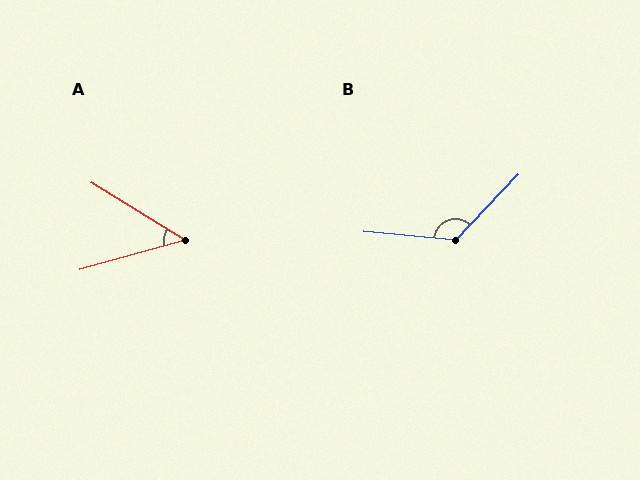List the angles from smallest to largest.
A (47°), B (128°).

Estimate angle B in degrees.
Approximately 128 degrees.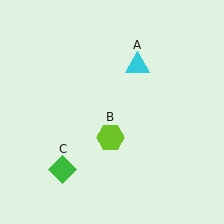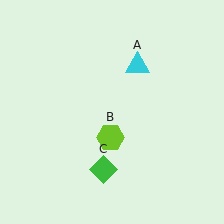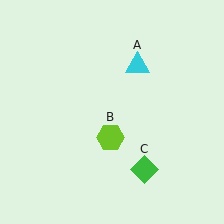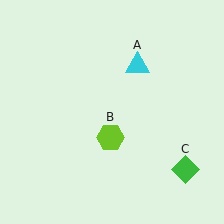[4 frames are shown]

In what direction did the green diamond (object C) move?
The green diamond (object C) moved right.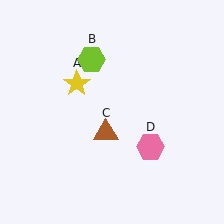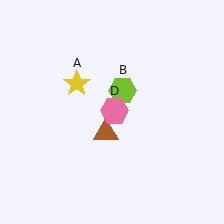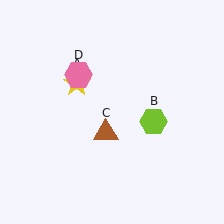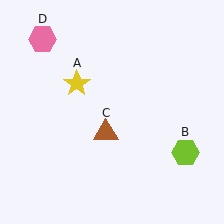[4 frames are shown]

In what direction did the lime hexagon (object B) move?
The lime hexagon (object B) moved down and to the right.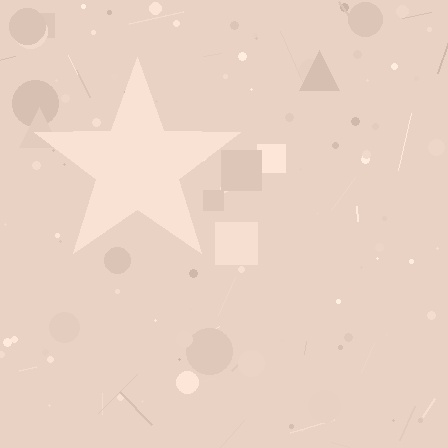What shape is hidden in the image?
A star is hidden in the image.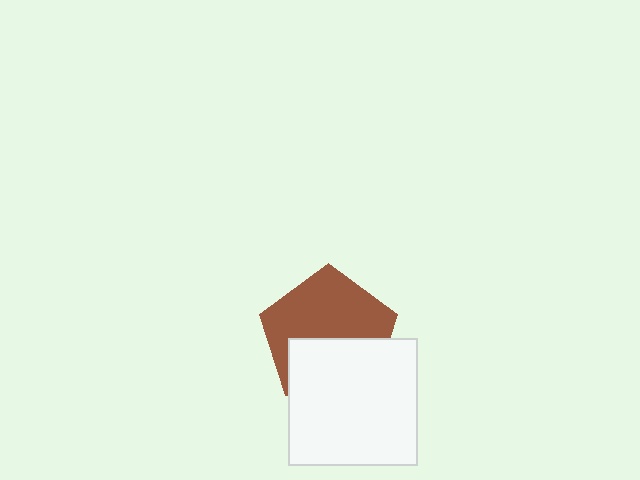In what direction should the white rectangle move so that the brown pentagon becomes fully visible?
The white rectangle should move down. That is the shortest direction to clear the overlap and leave the brown pentagon fully visible.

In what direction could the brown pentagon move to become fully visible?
The brown pentagon could move up. That would shift it out from behind the white rectangle entirely.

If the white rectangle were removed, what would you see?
You would see the complete brown pentagon.